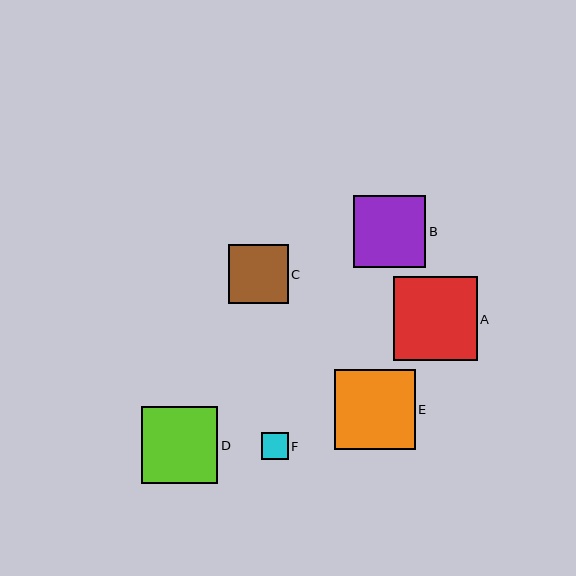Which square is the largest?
Square A is the largest with a size of approximately 84 pixels.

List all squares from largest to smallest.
From largest to smallest: A, E, D, B, C, F.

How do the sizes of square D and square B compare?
Square D and square B are approximately the same size.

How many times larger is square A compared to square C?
Square A is approximately 1.4 times the size of square C.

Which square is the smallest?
Square F is the smallest with a size of approximately 27 pixels.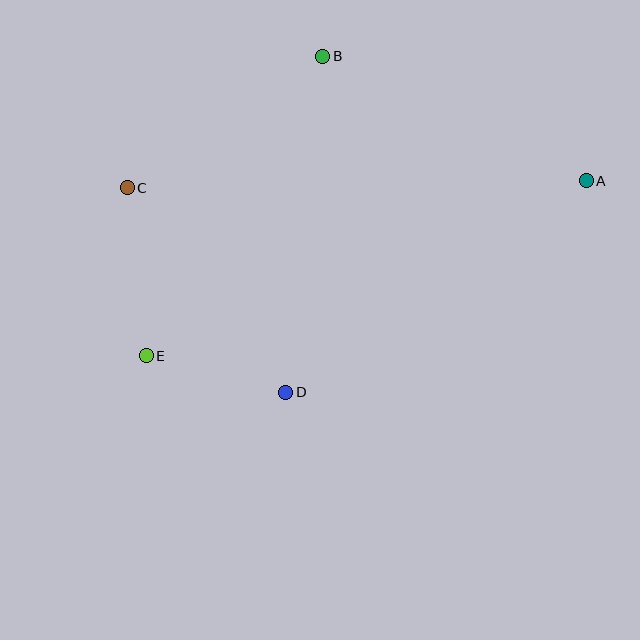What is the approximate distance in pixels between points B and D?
The distance between B and D is approximately 338 pixels.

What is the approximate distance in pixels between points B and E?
The distance between B and E is approximately 348 pixels.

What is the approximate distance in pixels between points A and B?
The distance between A and B is approximately 292 pixels.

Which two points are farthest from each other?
Points A and E are farthest from each other.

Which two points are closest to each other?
Points D and E are closest to each other.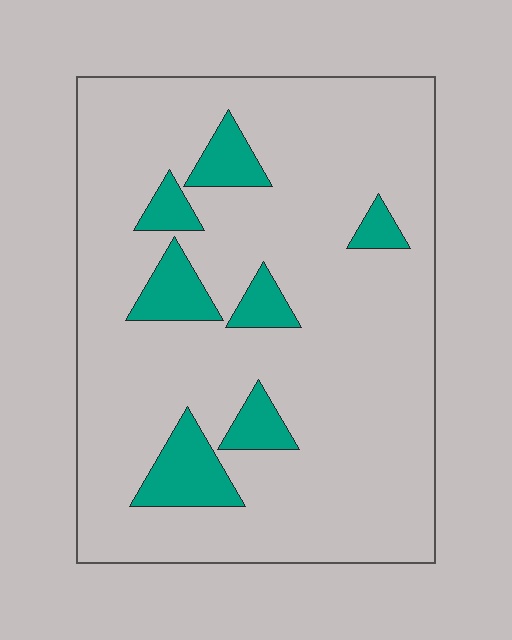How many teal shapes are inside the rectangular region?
7.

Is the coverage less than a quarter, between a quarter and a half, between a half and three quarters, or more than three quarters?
Less than a quarter.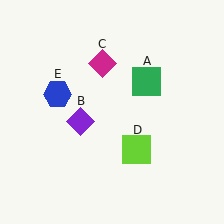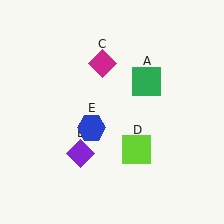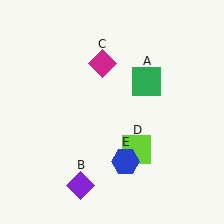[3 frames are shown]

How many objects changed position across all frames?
2 objects changed position: purple diamond (object B), blue hexagon (object E).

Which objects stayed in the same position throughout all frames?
Green square (object A) and magenta diamond (object C) and lime square (object D) remained stationary.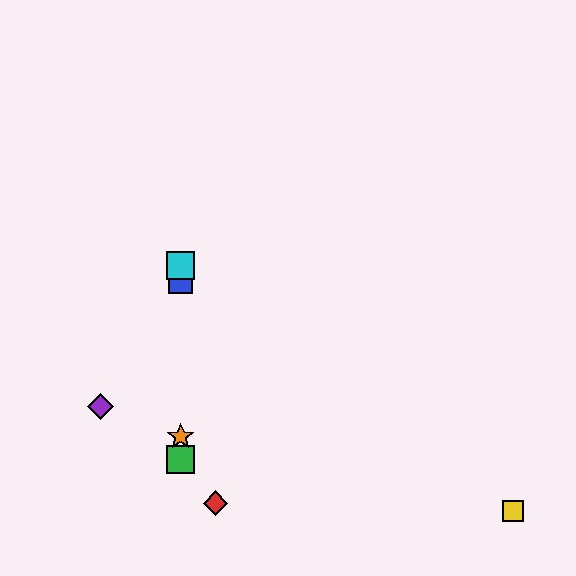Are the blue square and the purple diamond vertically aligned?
No, the blue square is at x≈181 and the purple diamond is at x≈101.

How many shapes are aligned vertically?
4 shapes (the blue square, the green square, the orange star, the cyan square) are aligned vertically.